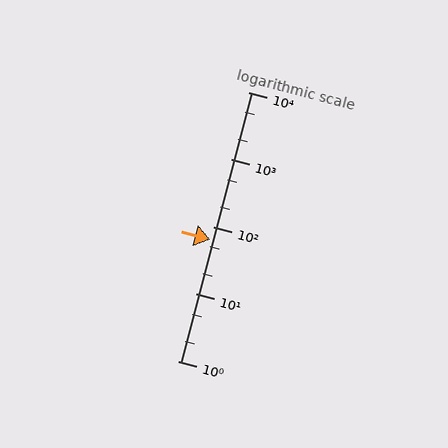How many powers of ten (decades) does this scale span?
The scale spans 4 decades, from 1 to 10000.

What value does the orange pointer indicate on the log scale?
The pointer indicates approximately 63.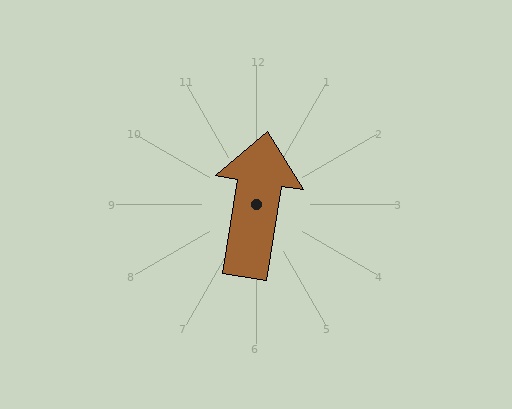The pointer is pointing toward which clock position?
Roughly 12 o'clock.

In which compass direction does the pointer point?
North.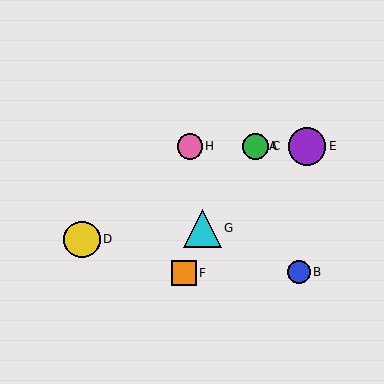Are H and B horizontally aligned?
No, H is at y≈147 and B is at y≈272.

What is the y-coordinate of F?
Object F is at y≈273.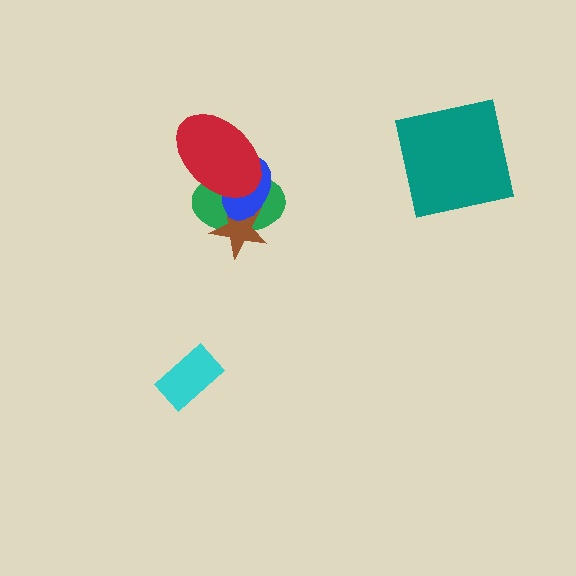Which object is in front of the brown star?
The blue ellipse is in front of the brown star.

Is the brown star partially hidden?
Yes, it is partially covered by another shape.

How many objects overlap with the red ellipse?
2 objects overlap with the red ellipse.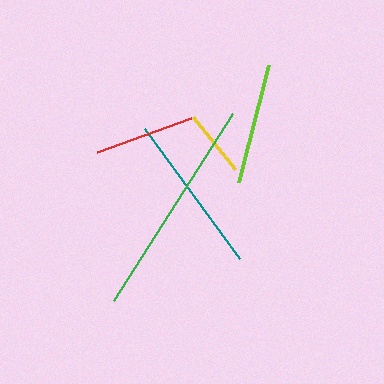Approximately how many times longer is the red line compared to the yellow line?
The red line is approximately 1.5 times the length of the yellow line.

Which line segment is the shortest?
The yellow line is the shortest at approximately 67 pixels.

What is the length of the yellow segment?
The yellow segment is approximately 67 pixels long.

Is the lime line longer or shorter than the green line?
The green line is longer than the lime line.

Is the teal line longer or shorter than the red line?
The teal line is longer than the red line.